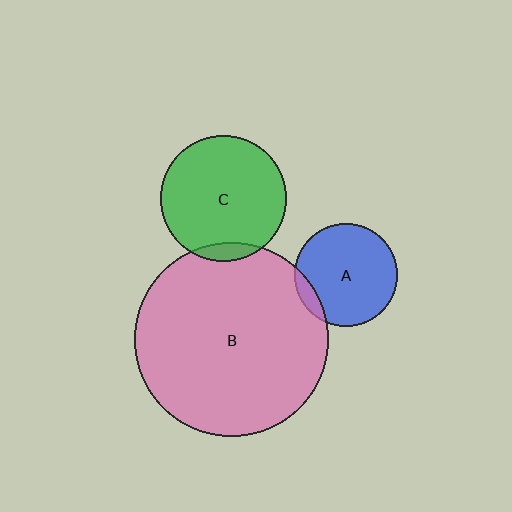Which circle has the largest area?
Circle B (pink).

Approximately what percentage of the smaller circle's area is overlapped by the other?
Approximately 10%.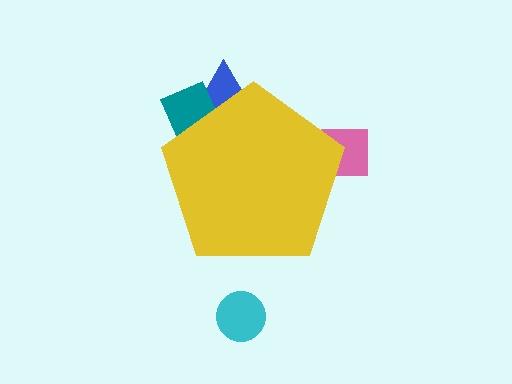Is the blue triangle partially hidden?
Yes, the blue triangle is partially hidden behind the yellow pentagon.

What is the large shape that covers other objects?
A yellow pentagon.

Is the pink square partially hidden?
Yes, the pink square is partially hidden behind the yellow pentagon.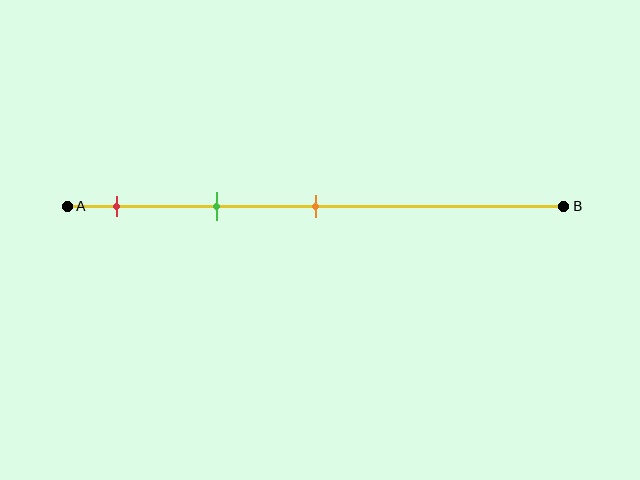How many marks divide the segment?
There are 3 marks dividing the segment.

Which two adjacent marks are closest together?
The red and green marks are the closest adjacent pair.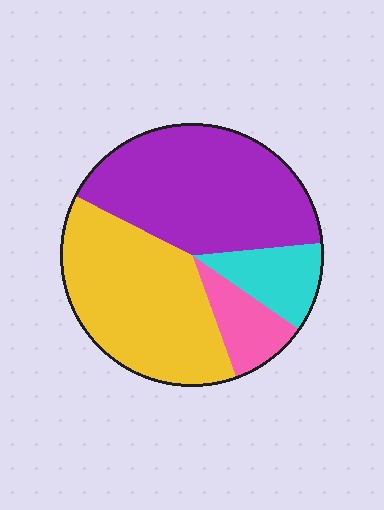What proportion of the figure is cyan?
Cyan takes up about one tenth (1/10) of the figure.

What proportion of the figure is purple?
Purple covers roughly 40% of the figure.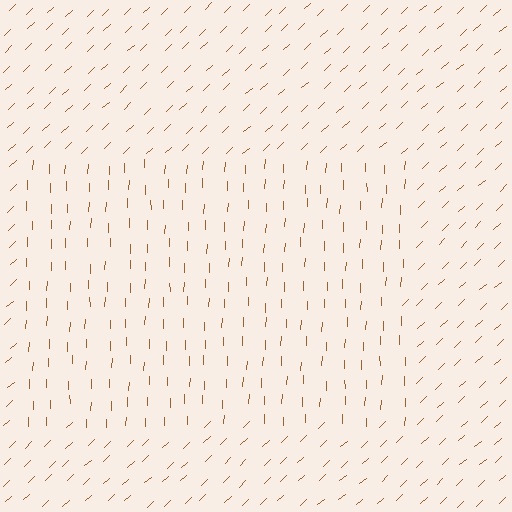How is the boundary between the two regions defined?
The boundary is defined purely by a change in line orientation (approximately 45 degrees difference). All lines are the same color and thickness.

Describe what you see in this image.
The image is filled with small brown line segments. A rectangle region in the image has lines oriented differently from the surrounding lines, creating a visible texture boundary.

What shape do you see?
I see a rectangle.